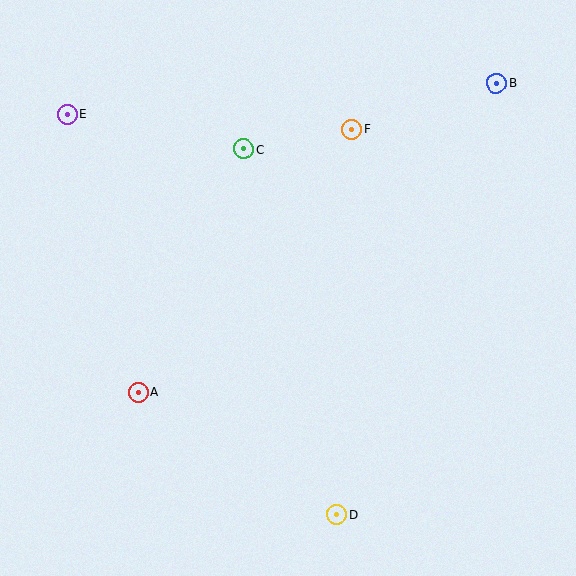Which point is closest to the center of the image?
Point C at (244, 149) is closest to the center.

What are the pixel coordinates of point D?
Point D is at (337, 515).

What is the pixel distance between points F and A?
The distance between F and A is 339 pixels.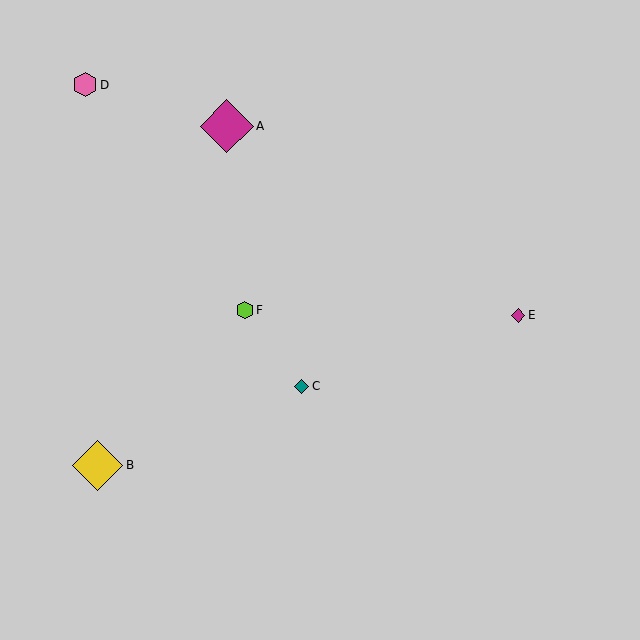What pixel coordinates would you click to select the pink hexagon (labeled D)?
Click at (85, 85) to select the pink hexagon D.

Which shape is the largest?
The magenta diamond (labeled A) is the largest.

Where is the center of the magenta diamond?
The center of the magenta diamond is at (518, 315).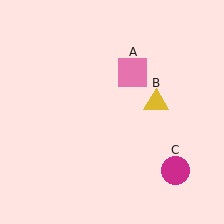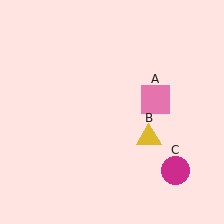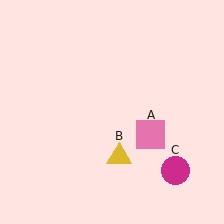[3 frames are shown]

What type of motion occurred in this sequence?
The pink square (object A), yellow triangle (object B) rotated clockwise around the center of the scene.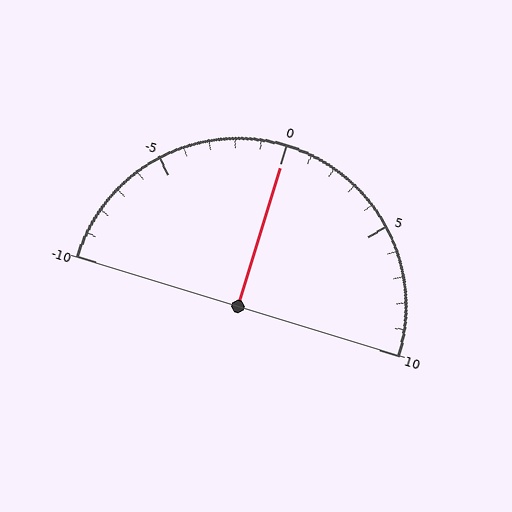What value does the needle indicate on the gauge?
The needle indicates approximately 0.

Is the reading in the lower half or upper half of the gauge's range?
The reading is in the upper half of the range (-10 to 10).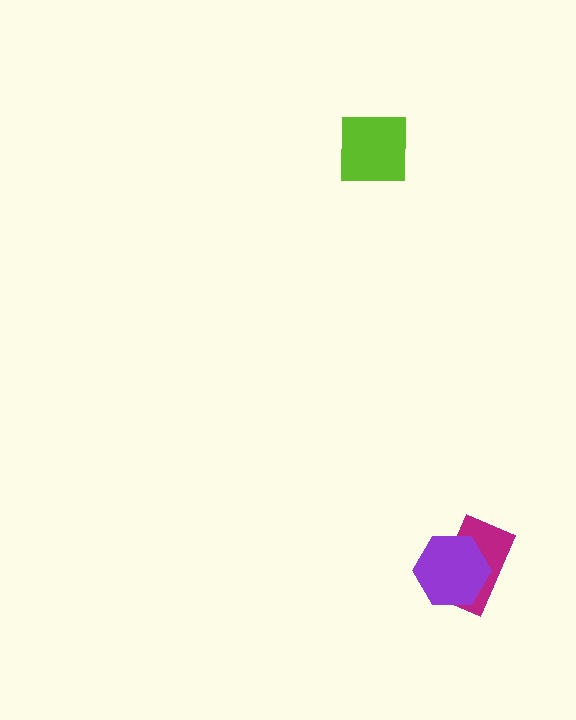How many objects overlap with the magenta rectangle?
1 object overlaps with the magenta rectangle.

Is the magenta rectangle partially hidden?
Yes, it is partially covered by another shape.